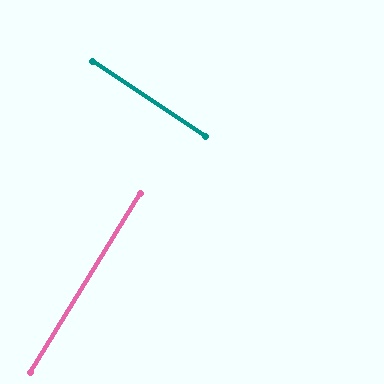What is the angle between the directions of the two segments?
Approximately 88 degrees.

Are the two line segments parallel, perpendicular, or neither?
Perpendicular — they meet at approximately 88°.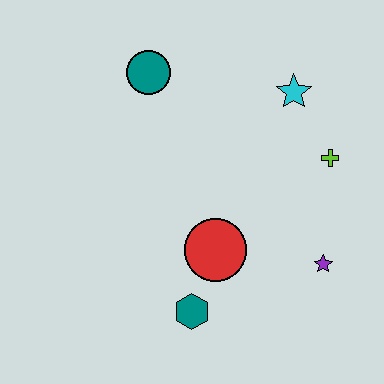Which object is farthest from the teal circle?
The purple star is farthest from the teal circle.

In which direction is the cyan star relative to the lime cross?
The cyan star is above the lime cross.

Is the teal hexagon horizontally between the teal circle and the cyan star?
Yes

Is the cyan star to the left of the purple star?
Yes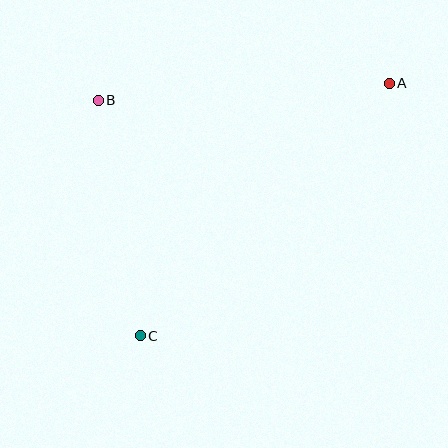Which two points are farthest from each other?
Points A and C are farthest from each other.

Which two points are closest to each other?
Points B and C are closest to each other.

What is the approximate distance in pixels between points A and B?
The distance between A and B is approximately 291 pixels.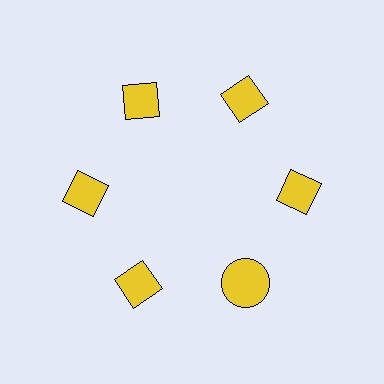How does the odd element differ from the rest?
It has a different shape: circle instead of diamond.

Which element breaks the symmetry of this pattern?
The yellow circle at roughly the 5 o'clock position breaks the symmetry. All other shapes are yellow diamonds.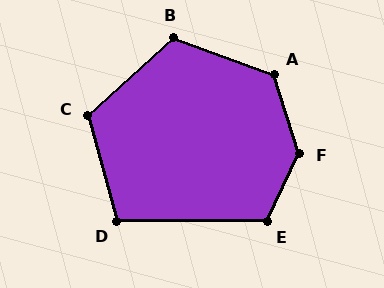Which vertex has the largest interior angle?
F, at approximately 137 degrees.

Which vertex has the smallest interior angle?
D, at approximately 106 degrees.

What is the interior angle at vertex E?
Approximately 115 degrees (obtuse).